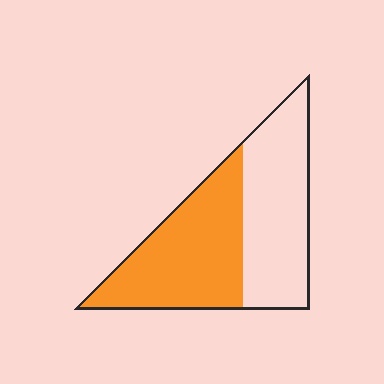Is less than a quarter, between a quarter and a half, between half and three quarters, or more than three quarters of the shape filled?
Between half and three quarters.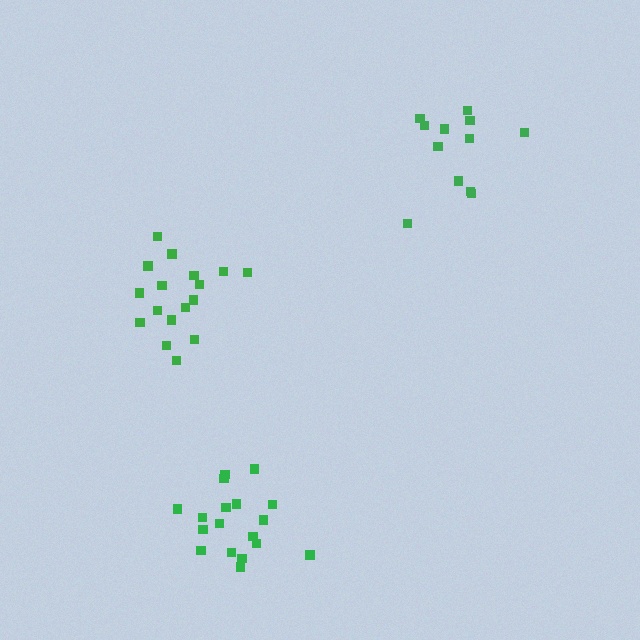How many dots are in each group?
Group 1: 18 dots, Group 2: 12 dots, Group 3: 17 dots (47 total).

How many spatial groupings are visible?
There are 3 spatial groupings.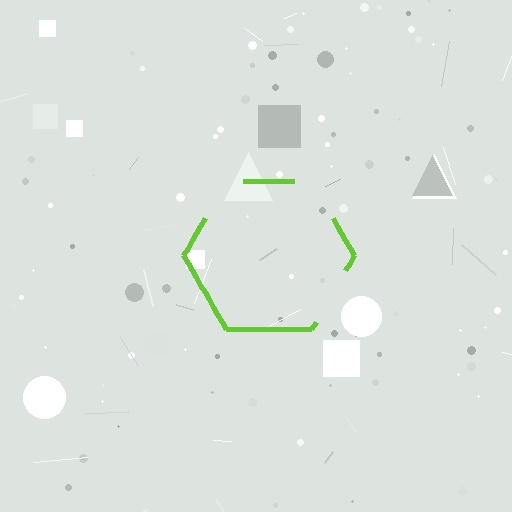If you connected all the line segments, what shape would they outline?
They would outline a hexagon.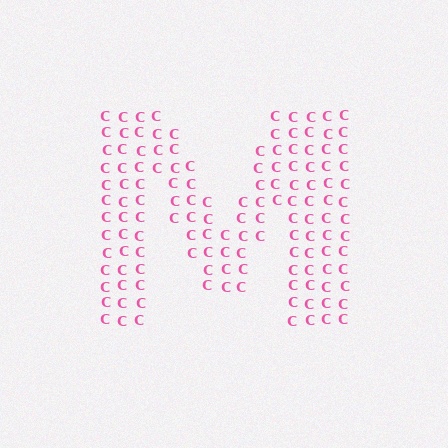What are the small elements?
The small elements are letter C's.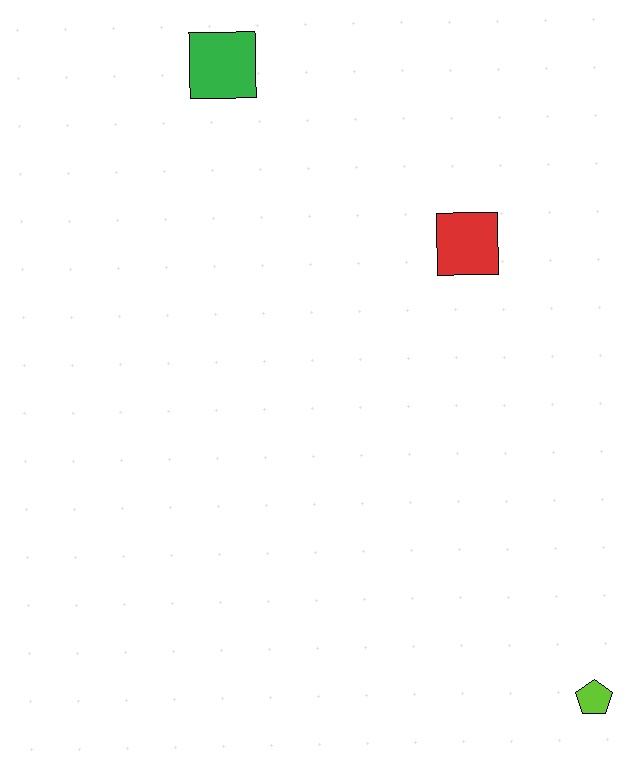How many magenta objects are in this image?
There are no magenta objects.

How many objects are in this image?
There are 3 objects.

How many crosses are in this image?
There are no crosses.